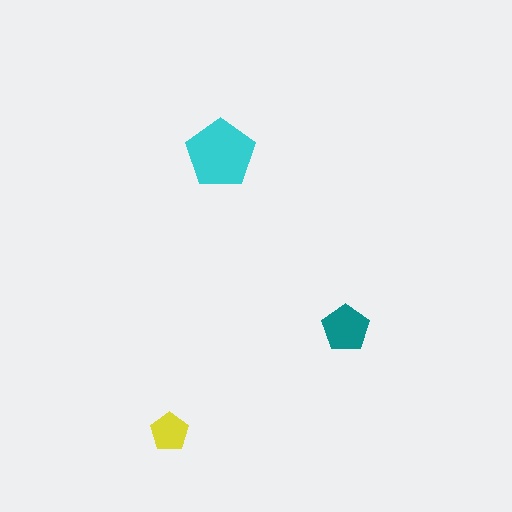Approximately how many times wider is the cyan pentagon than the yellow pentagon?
About 2 times wider.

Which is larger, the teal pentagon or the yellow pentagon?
The teal one.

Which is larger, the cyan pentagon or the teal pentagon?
The cyan one.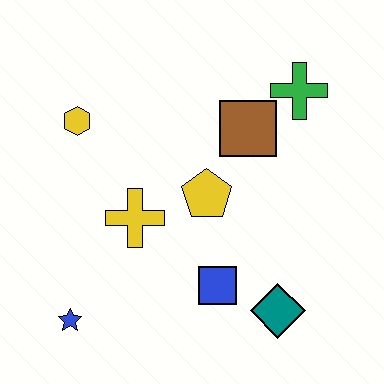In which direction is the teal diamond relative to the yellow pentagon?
The teal diamond is below the yellow pentagon.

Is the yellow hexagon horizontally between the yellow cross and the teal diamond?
No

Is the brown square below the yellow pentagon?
No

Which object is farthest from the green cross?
The blue star is farthest from the green cross.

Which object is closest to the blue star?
The yellow cross is closest to the blue star.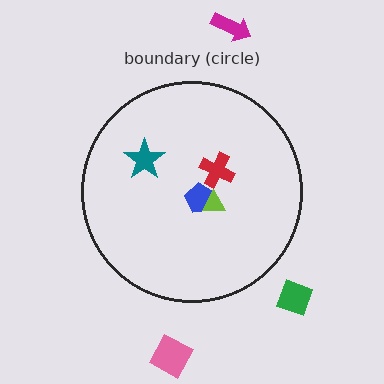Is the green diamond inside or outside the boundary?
Outside.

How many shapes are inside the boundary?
4 inside, 3 outside.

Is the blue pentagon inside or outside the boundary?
Inside.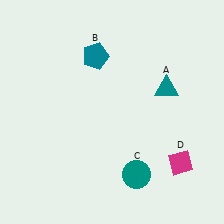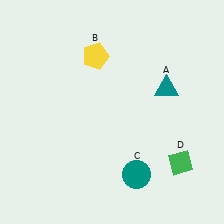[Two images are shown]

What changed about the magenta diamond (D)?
In Image 1, D is magenta. In Image 2, it changed to green.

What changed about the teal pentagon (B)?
In Image 1, B is teal. In Image 2, it changed to yellow.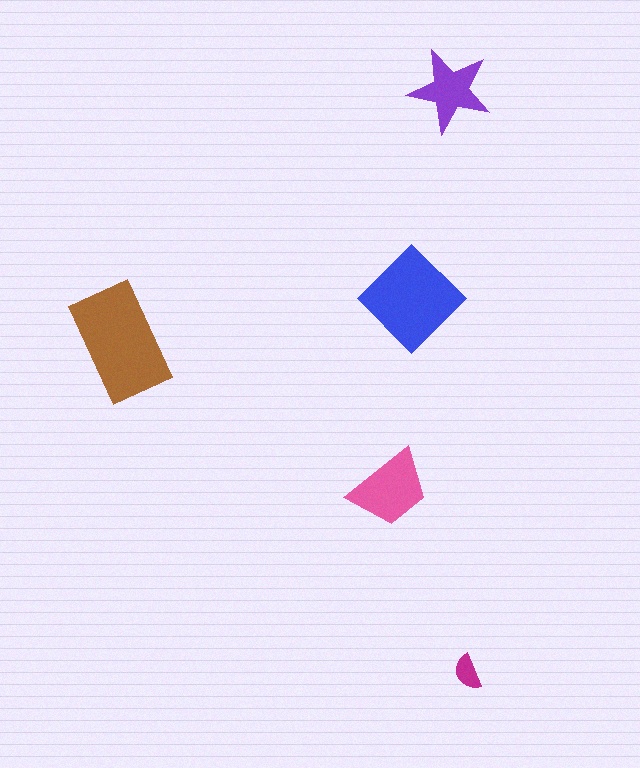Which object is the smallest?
The magenta semicircle.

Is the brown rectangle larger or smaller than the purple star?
Larger.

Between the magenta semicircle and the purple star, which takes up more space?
The purple star.